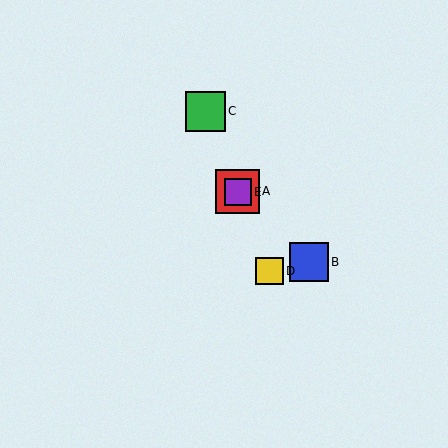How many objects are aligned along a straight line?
4 objects (A, C, D, E) are aligned along a straight line.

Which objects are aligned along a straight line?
Objects A, C, D, E are aligned along a straight line.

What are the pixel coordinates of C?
Object C is at (206, 111).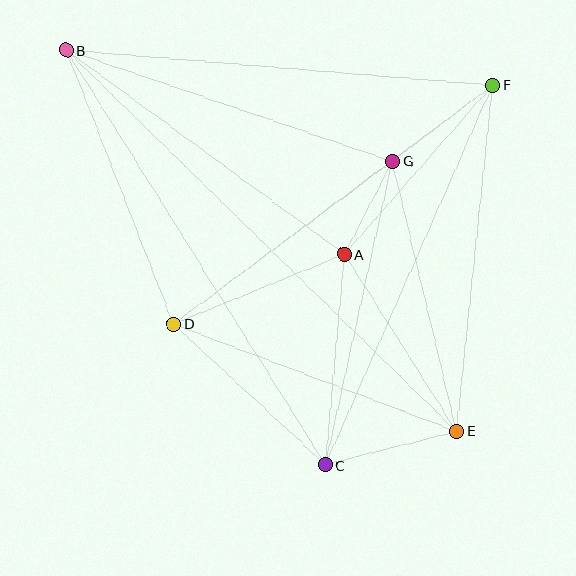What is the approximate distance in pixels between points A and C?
The distance between A and C is approximately 212 pixels.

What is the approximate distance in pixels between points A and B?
The distance between A and B is approximately 345 pixels.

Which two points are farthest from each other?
Points B and E are farthest from each other.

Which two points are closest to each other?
Points A and G are closest to each other.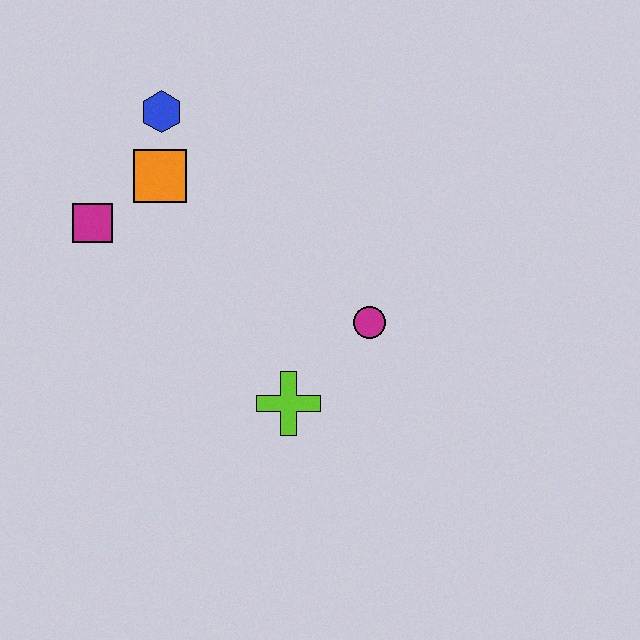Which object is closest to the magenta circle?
The lime cross is closest to the magenta circle.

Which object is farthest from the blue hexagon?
The lime cross is farthest from the blue hexagon.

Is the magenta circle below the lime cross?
No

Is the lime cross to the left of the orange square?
No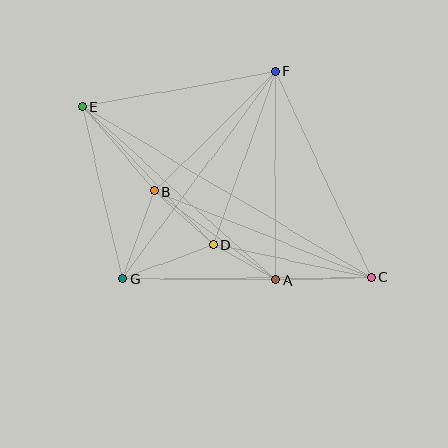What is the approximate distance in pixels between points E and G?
The distance between E and G is approximately 177 pixels.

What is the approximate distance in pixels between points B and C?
The distance between B and C is approximately 233 pixels.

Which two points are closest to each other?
Points A and D are closest to each other.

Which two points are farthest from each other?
Points C and E are farthest from each other.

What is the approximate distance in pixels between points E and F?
The distance between E and F is approximately 196 pixels.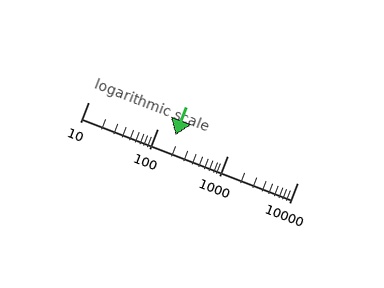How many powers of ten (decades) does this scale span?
The scale spans 3 decades, from 10 to 10000.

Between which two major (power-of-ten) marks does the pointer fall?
The pointer is between 100 and 1000.